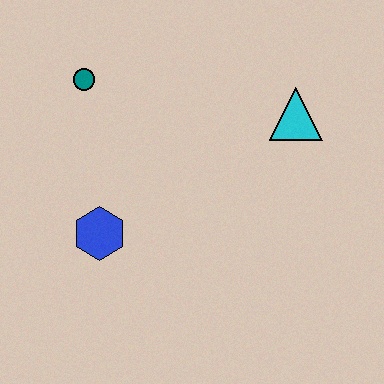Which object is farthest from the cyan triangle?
The blue hexagon is farthest from the cyan triangle.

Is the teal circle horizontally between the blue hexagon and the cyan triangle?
No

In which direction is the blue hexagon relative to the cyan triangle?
The blue hexagon is to the left of the cyan triangle.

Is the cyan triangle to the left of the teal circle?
No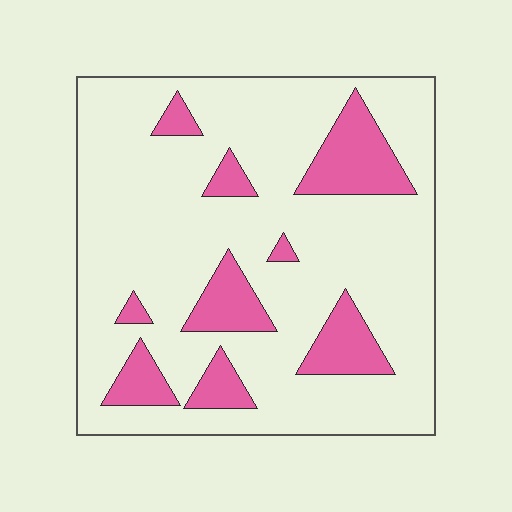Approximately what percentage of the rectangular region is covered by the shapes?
Approximately 20%.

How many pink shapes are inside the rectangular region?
9.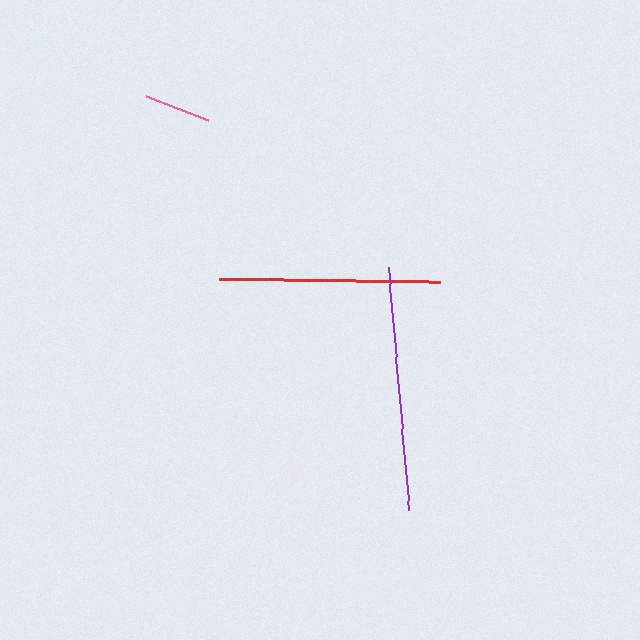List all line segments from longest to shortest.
From longest to shortest: purple, red, pink.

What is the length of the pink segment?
The pink segment is approximately 67 pixels long.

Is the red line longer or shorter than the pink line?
The red line is longer than the pink line.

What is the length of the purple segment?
The purple segment is approximately 245 pixels long.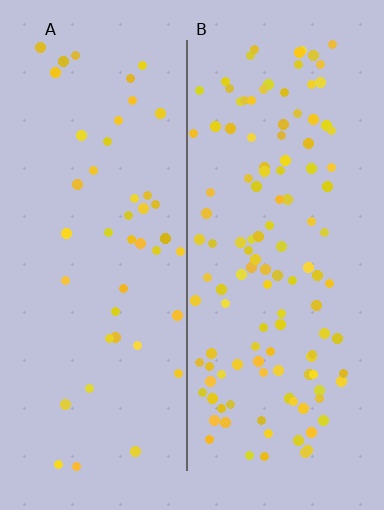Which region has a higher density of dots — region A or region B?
B (the right).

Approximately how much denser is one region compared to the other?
Approximately 2.7× — region B over region A.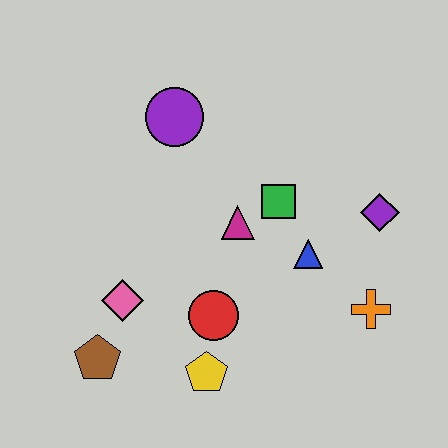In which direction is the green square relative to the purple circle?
The green square is to the right of the purple circle.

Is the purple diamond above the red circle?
Yes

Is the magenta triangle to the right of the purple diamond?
No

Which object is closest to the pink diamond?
The brown pentagon is closest to the pink diamond.